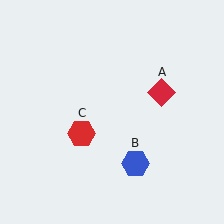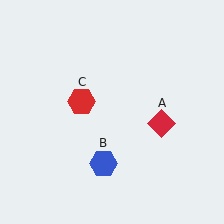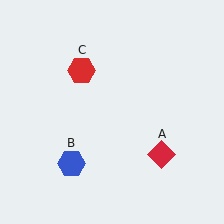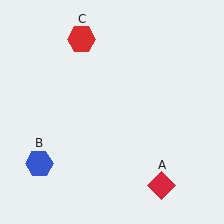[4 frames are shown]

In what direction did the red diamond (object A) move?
The red diamond (object A) moved down.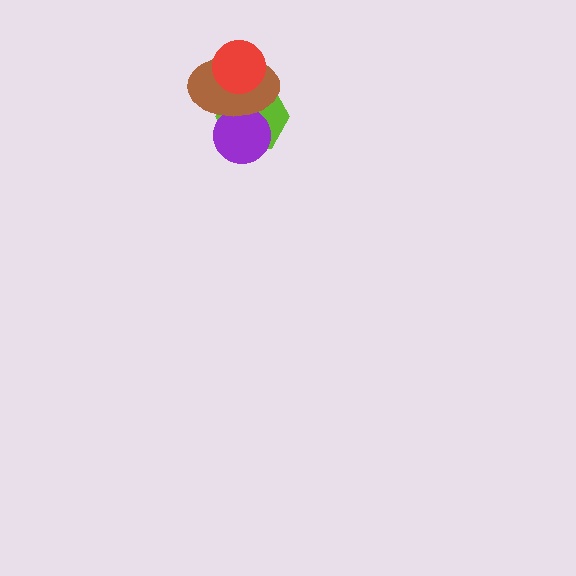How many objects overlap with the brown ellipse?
3 objects overlap with the brown ellipse.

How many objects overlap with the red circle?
2 objects overlap with the red circle.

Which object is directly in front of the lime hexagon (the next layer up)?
The purple circle is directly in front of the lime hexagon.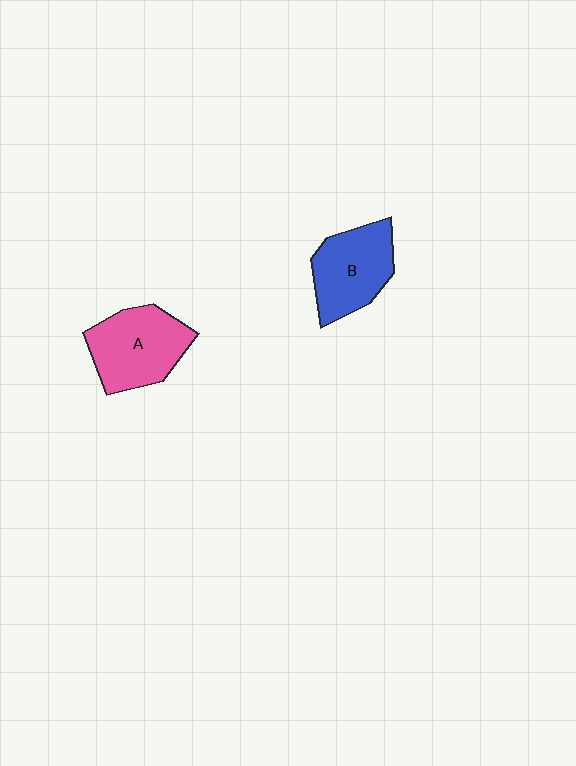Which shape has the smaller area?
Shape B (blue).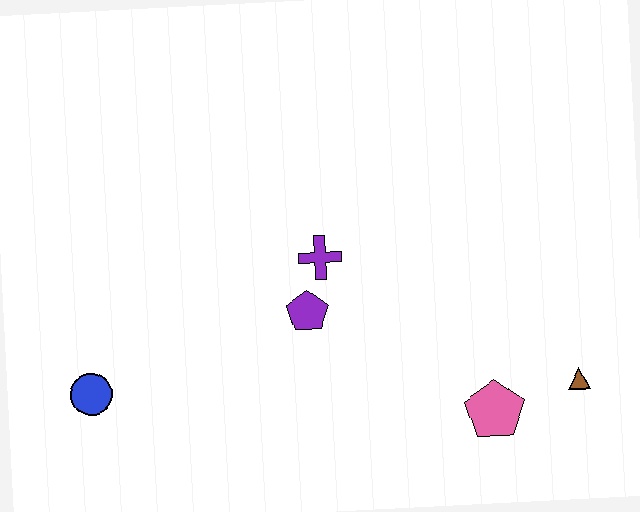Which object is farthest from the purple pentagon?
The brown triangle is farthest from the purple pentagon.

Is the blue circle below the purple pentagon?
Yes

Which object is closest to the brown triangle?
The pink pentagon is closest to the brown triangle.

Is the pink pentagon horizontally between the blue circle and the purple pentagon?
No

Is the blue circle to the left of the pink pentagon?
Yes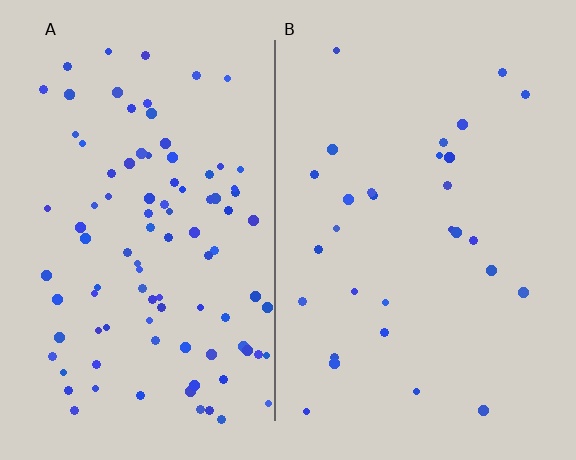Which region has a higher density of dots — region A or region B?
A (the left).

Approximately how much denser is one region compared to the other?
Approximately 3.3× — region A over region B.